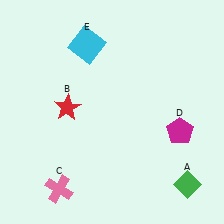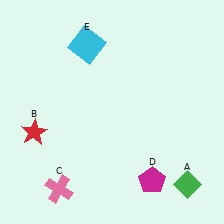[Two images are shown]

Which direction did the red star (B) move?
The red star (B) moved left.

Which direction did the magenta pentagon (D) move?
The magenta pentagon (D) moved down.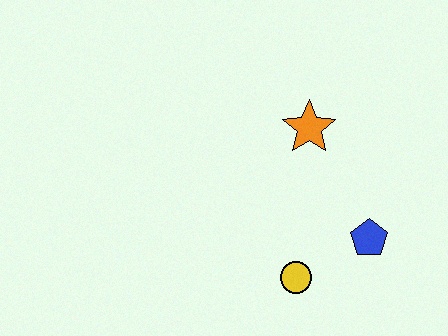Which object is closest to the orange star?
The blue pentagon is closest to the orange star.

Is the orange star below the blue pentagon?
No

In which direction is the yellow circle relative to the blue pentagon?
The yellow circle is to the left of the blue pentagon.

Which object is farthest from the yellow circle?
The orange star is farthest from the yellow circle.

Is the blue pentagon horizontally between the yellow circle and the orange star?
No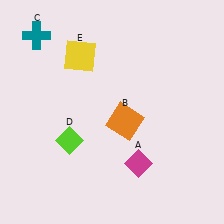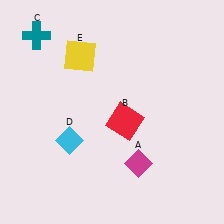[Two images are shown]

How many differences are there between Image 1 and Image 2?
There are 2 differences between the two images.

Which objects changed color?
B changed from orange to red. D changed from lime to cyan.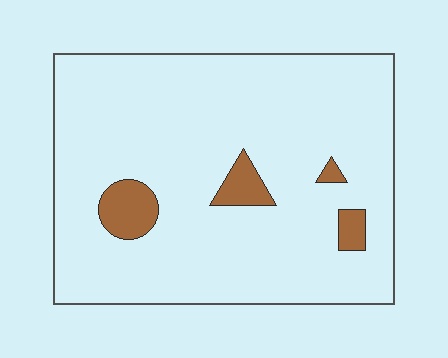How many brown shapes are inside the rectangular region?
4.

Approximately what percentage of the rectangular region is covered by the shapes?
Approximately 10%.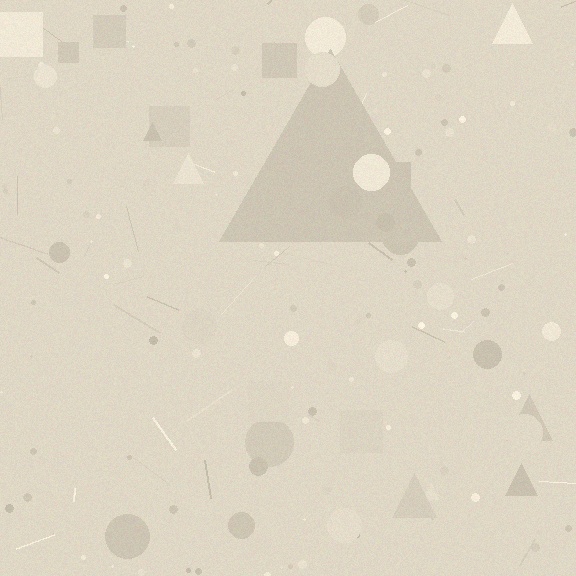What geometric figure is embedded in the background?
A triangle is embedded in the background.